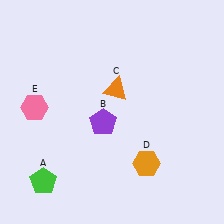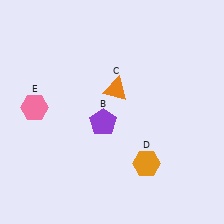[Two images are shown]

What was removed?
The green pentagon (A) was removed in Image 2.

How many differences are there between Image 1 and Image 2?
There is 1 difference between the two images.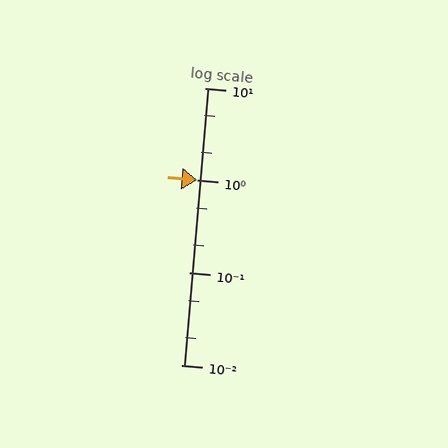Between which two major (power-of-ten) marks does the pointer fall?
The pointer is between 1 and 10.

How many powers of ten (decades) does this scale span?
The scale spans 3 decades, from 0.01 to 10.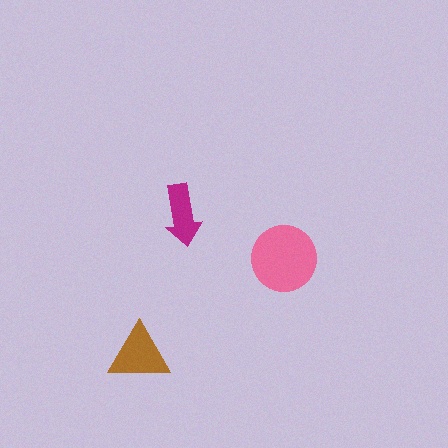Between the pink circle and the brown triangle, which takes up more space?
The pink circle.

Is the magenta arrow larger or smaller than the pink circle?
Smaller.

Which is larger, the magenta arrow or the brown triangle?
The brown triangle.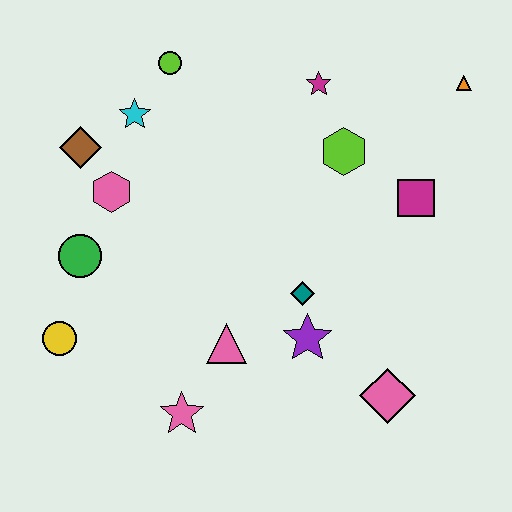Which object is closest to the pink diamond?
The purple star is closest to the pink diamond.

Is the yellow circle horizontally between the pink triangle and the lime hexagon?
No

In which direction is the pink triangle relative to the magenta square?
The pink triangle is to the left of the magenta square.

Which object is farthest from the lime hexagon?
The yellow circle is farthest from the lime hexagon.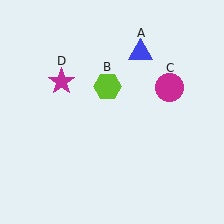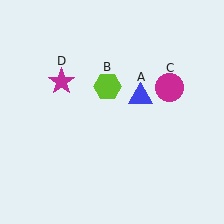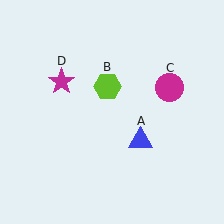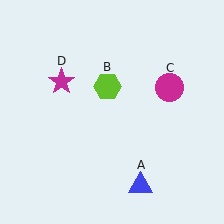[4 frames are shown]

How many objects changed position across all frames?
1 object changed position: blue triangle (object A).